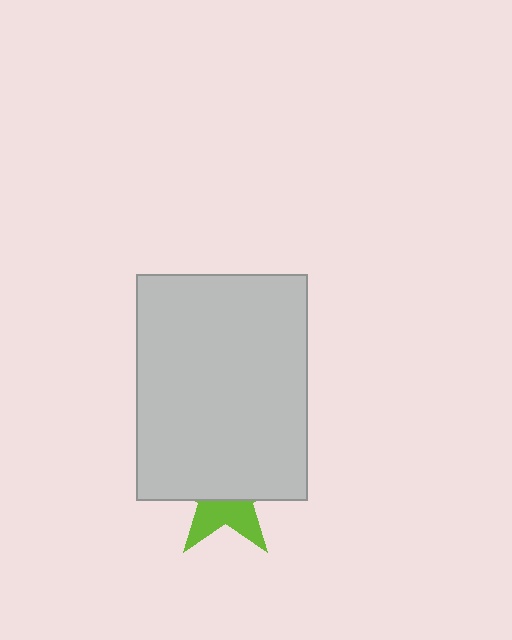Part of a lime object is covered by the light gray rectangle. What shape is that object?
It is a star.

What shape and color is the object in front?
The object in front is a light gray rectangle.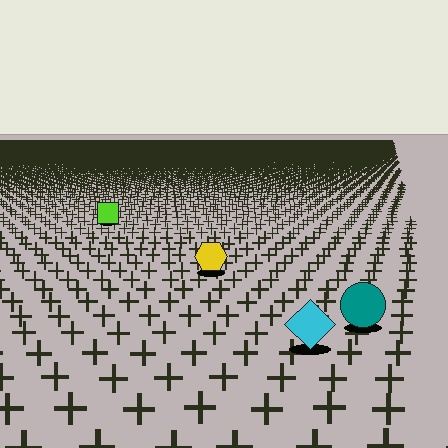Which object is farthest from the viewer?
The lime square is farthest from the viewer. It appears smaller and the ground texture around it is denser.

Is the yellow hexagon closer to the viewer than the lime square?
Yes. The yellow hexagon is closer — you can tell from the texture gradient: the ground texture is coarser near it.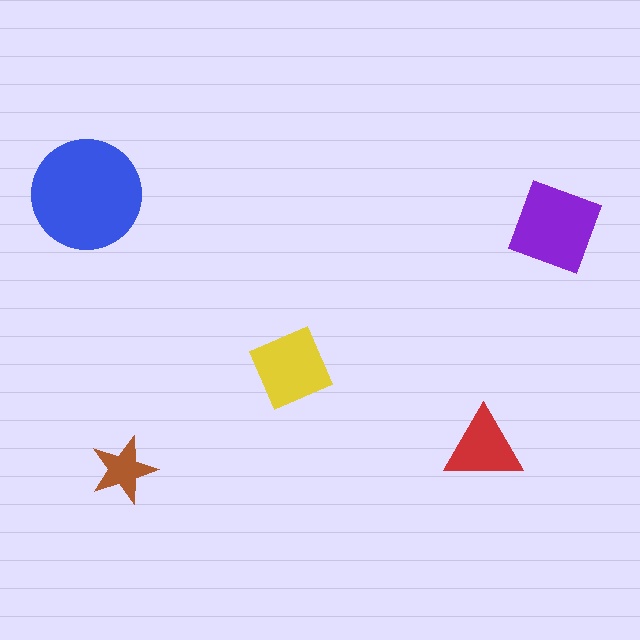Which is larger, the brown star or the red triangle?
The red triangle.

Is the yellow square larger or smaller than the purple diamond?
Smaller.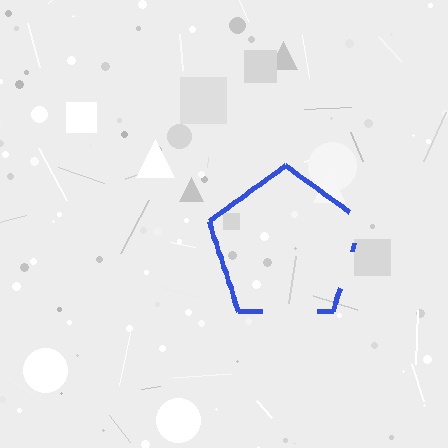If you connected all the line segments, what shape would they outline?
They would outline a pentagon.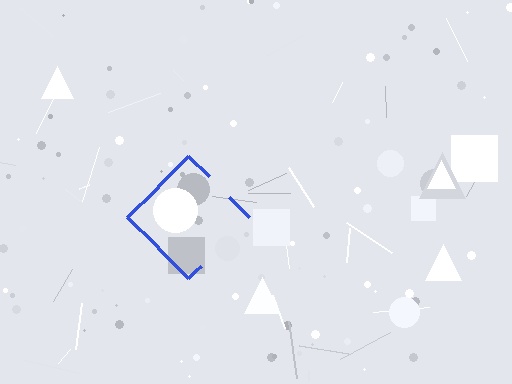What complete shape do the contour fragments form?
The contour fragments form a diamond.